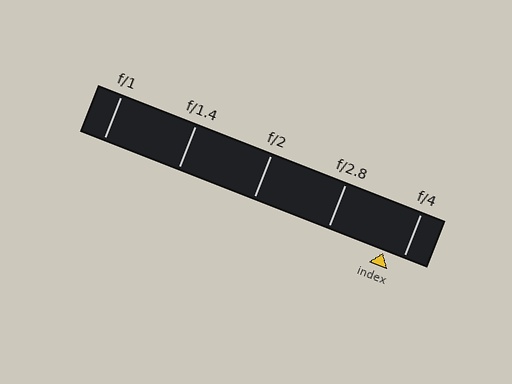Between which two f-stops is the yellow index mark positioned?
The index mark is between f/2.8 and f/4.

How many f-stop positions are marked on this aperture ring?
There are 5 f-stop positions marked.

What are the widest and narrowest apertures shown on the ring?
The widest aperture shown is f/1 and the narrowest is f/4.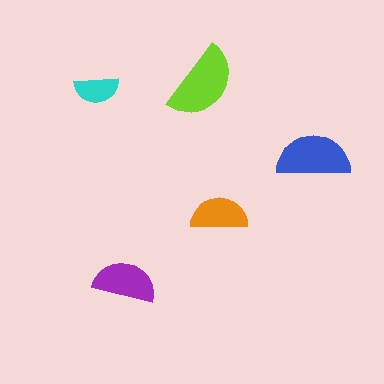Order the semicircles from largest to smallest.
the lime one, the blue one, the purple one, the orange one, the cyan one.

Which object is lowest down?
The purple semicircle is bottommost.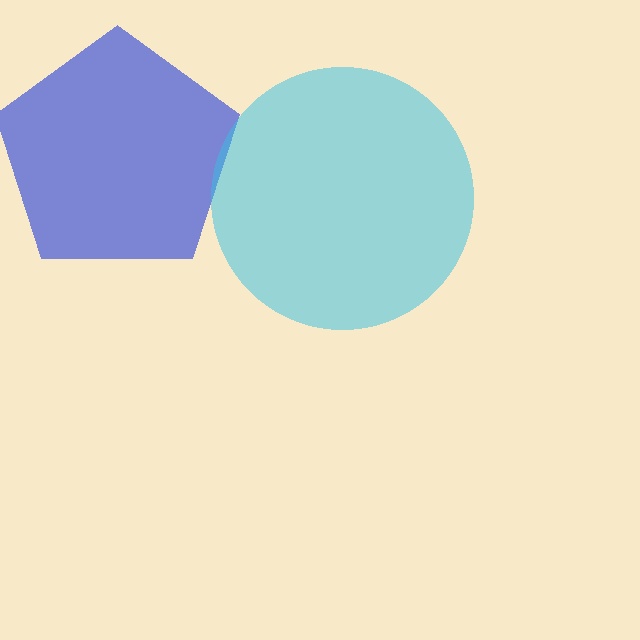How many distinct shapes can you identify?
There are 2 distinct shapes: a blue pentagon, a cyan circle.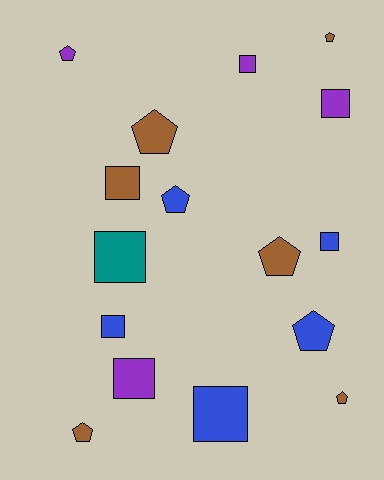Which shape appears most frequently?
Square, with 8 objects.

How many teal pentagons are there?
There are no teal pentagons.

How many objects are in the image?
There are 16 objects.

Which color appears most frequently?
Brown, with 6 objects.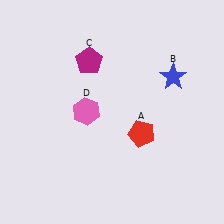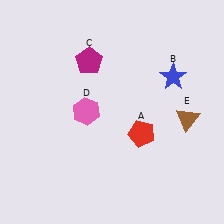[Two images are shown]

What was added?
A brown triangle (E) was added in Image 2.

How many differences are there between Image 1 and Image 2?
There is 1 difference between the two images.